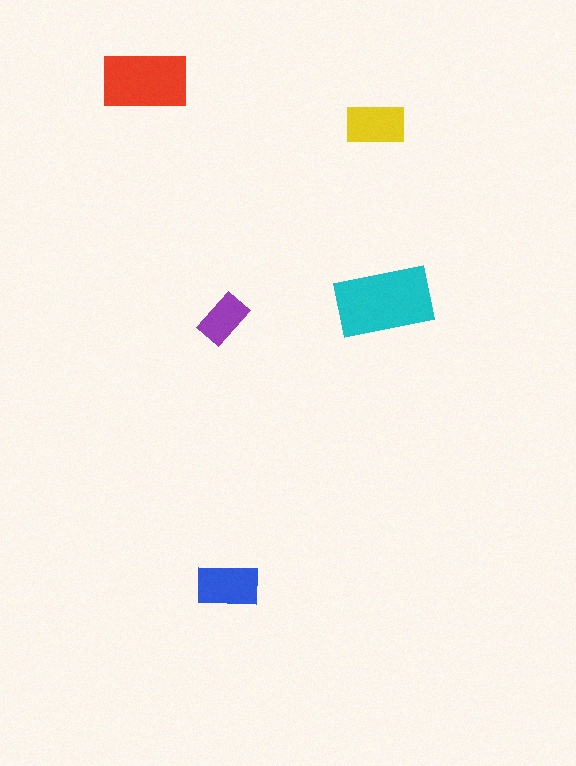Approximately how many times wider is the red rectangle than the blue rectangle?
About 1.5 times wider.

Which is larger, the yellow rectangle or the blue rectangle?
The blue one.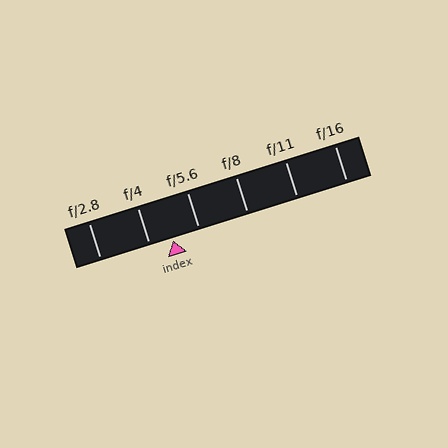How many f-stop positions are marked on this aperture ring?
There are 6 f-stop positions marked.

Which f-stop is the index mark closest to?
The index mark is closest to f/4.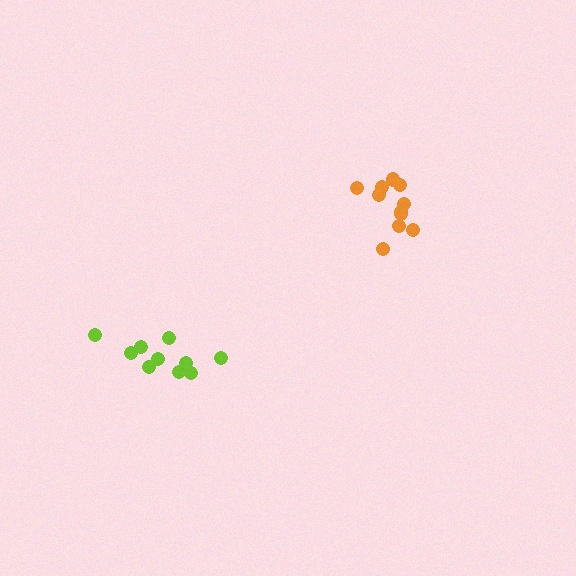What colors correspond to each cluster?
The clusters are colored: lime, orange.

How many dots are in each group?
Group 1: 10 dots, Group 2: 11 dots (21 total).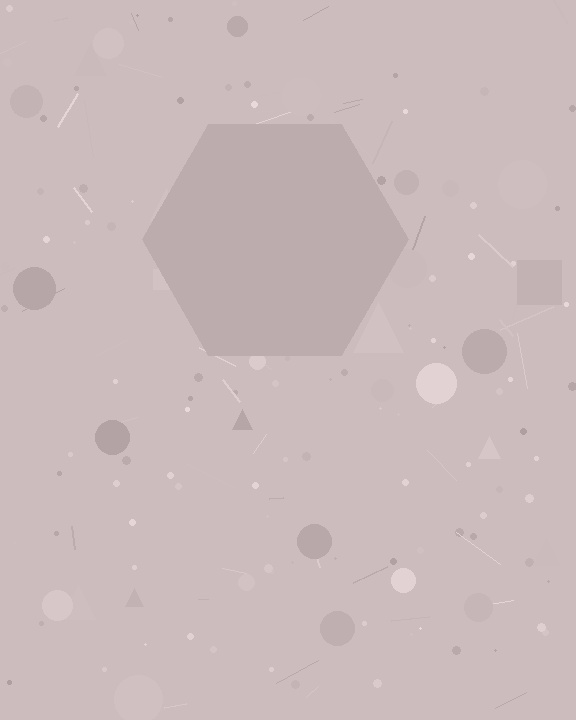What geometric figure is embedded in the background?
A hexagon is embedded in the background.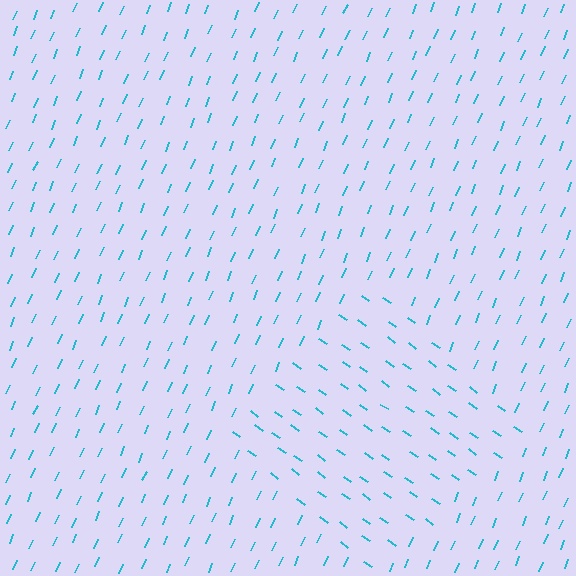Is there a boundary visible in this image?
Yes, there is a texture boundary formed by a change in line orientation.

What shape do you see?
I see a diamond.